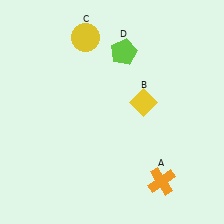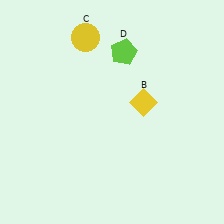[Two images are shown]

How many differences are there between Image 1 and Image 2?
There is 1 difference between the two images.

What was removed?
The orange cross (A) was removed in Image 2.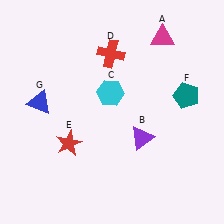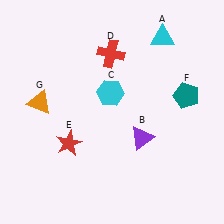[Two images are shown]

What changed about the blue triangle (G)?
In Image 1, G is blue. In Image 2, it changed to orange.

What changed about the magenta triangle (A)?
In Image 1, A is magenta. In Image 2, it changed to cyan.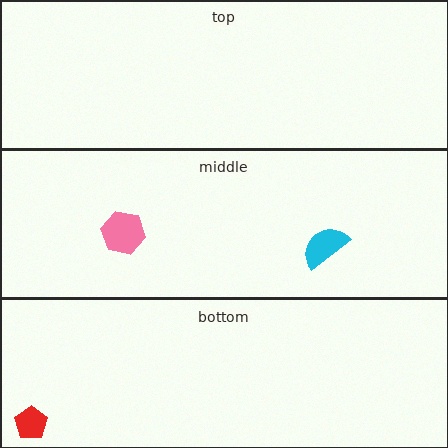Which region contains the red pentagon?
The bottom region.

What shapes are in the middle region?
The pink hexagon, the cyan semicircle.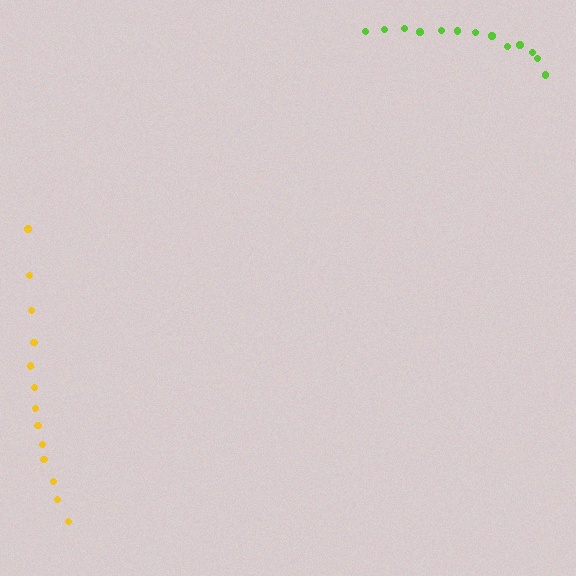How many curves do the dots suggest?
There are 2 distinct paths.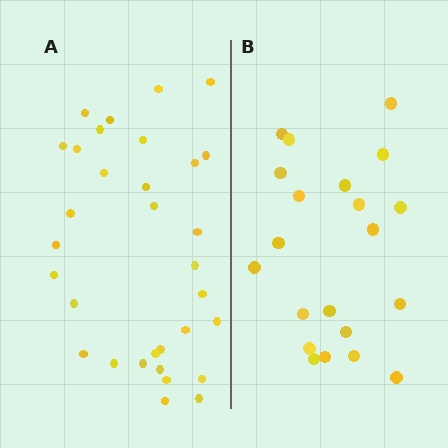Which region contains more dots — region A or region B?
Region A (the left region) has more dots.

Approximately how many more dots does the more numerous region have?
Region A has roughly 12 or so more dots than region B.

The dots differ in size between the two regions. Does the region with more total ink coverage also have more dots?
No. Region B has more total ink coverage because its dots are larger, but region A actually contains more individual dots. Total area can be misleading — the number of items is what matters here.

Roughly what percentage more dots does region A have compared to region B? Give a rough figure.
About 50% more.